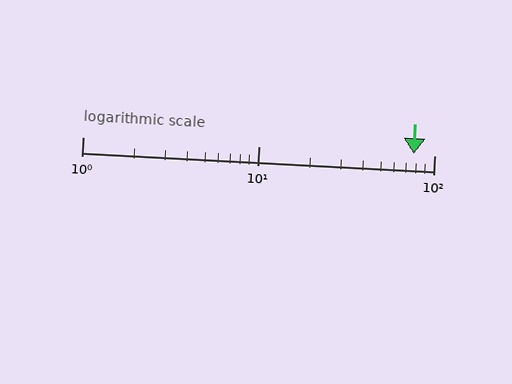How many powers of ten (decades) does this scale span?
The scale spans 2 decades, from 1 to 100.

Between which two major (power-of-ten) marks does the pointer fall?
The pointer is between 10 and 100.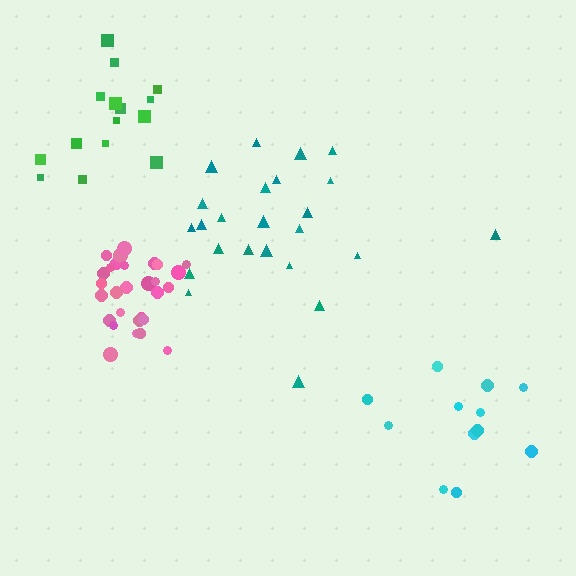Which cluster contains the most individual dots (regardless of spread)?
Pink (29).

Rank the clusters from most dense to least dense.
pink, green, cyan, teal.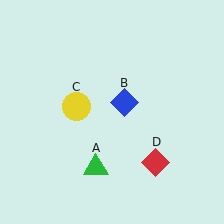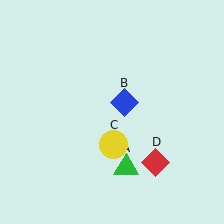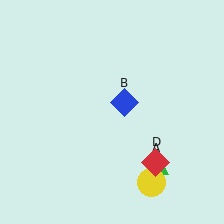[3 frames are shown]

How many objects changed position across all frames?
2 objects changed position: green triangle (object A), yellow circle (object C).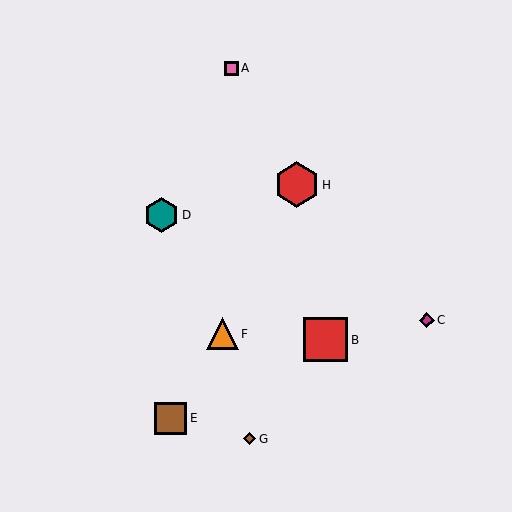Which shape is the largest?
The red hexagon (labeled H) is the largest.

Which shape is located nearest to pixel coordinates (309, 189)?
The red hexagon (labeled H) at (297, 185) is nearest to that location.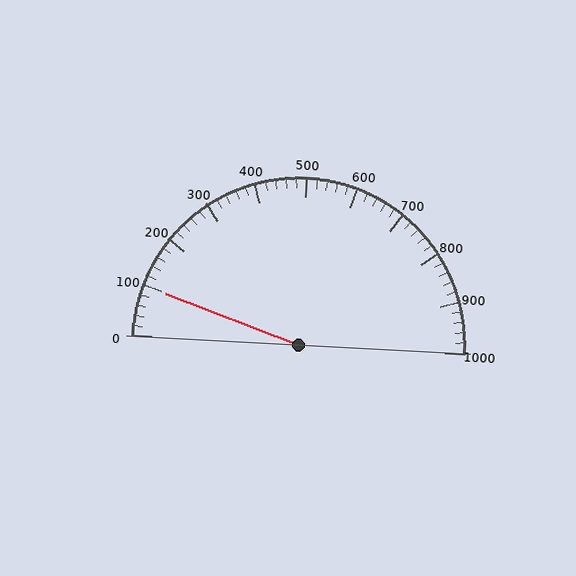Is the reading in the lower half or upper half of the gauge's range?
The reading is in the lower half of the range (0 to 1000).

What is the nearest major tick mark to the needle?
The nearest major tick mark is 100.